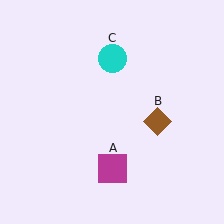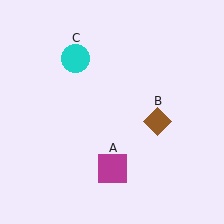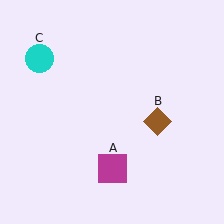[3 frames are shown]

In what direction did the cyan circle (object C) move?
The cyan circle (object C) moved left.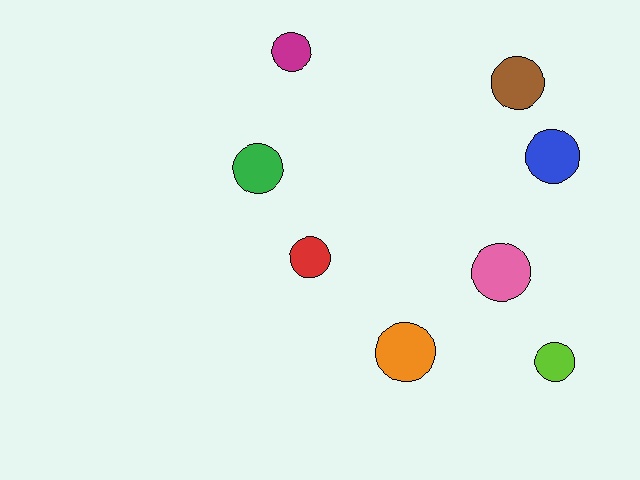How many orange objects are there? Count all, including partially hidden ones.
There is 1 orange object.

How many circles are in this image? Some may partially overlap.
There are 8 circles.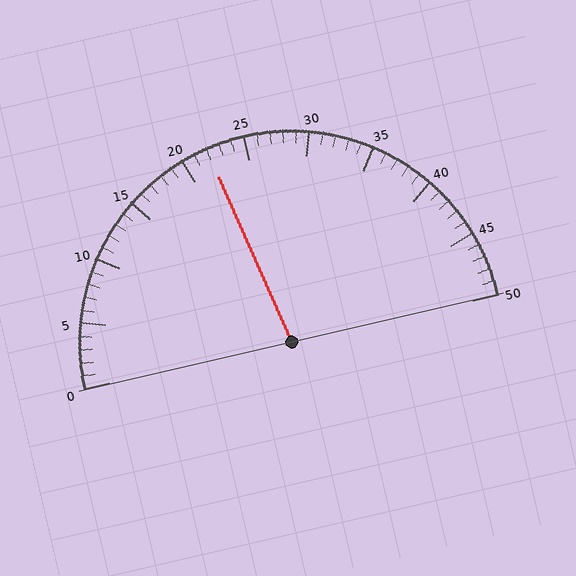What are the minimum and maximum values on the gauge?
The gauge ranges from 0 to 50.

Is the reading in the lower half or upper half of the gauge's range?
The reading is in the lower half of the range (0 to 50).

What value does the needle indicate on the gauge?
The needle indicates approximately 22.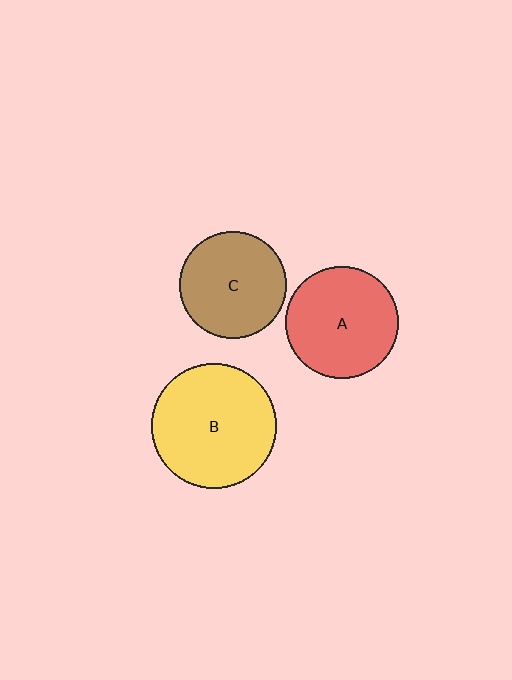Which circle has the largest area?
Circle B (yellow).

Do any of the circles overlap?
No, none of the circles overlap.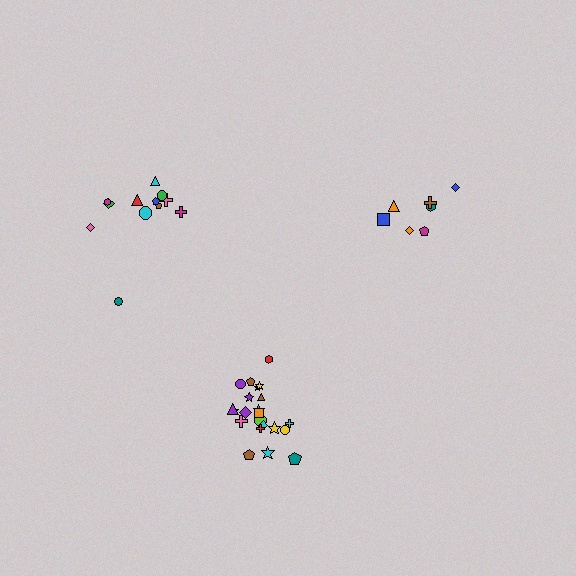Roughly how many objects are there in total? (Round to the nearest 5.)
Roughly 40 objects in total.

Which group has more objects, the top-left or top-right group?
The top-left group.